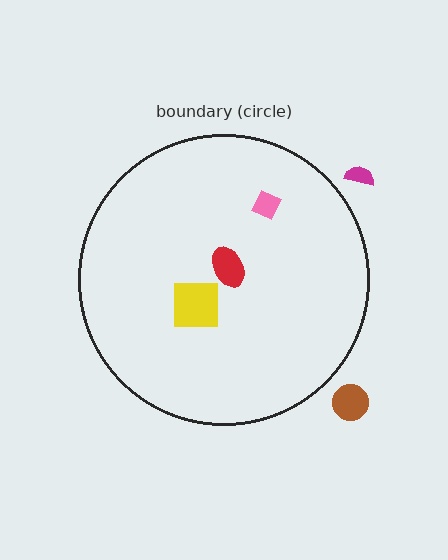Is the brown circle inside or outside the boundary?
Outside.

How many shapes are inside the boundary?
3 inside, 2 outside.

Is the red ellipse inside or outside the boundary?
Inside.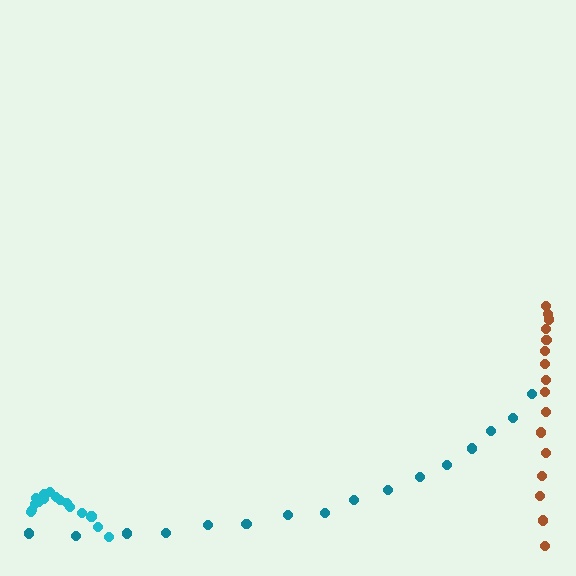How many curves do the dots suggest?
There are 3 distinct paths.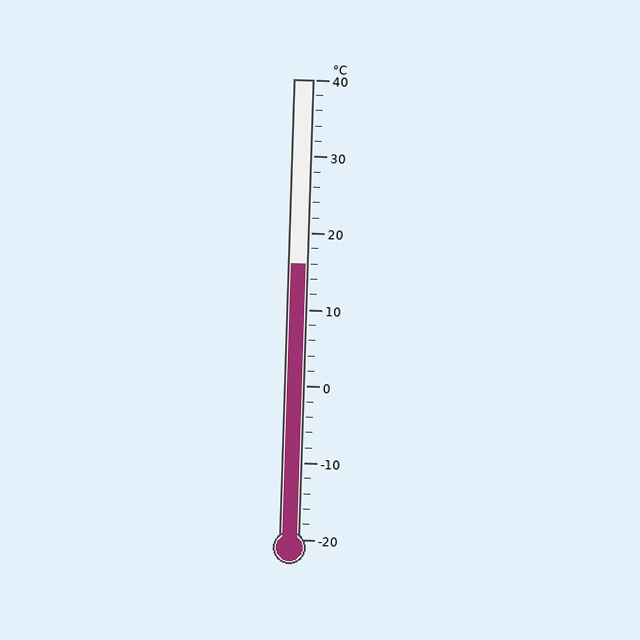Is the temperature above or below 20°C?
The temperature is below 20°C.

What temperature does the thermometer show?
The thermometer shows approximately 16°C.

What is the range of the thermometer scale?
The thermometer scale ranges from -20°C to 40°C.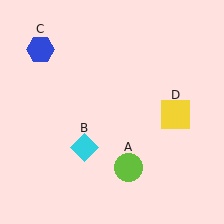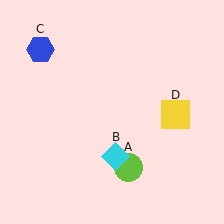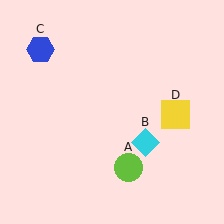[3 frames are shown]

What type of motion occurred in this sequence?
The cyan diamond (object B) rotated counterclockwise around the center of the scene.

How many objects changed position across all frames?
1 object changed position: cyan diamond (object B).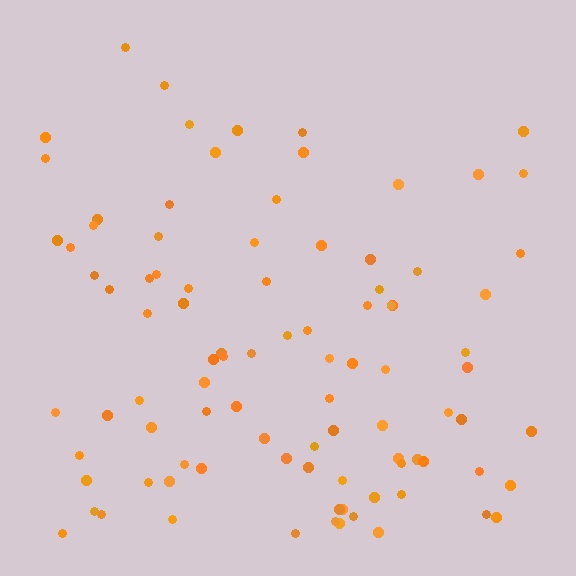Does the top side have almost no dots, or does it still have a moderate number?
Still a moderate number, just noticeably fewer than the bottom.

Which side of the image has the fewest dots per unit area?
The top.